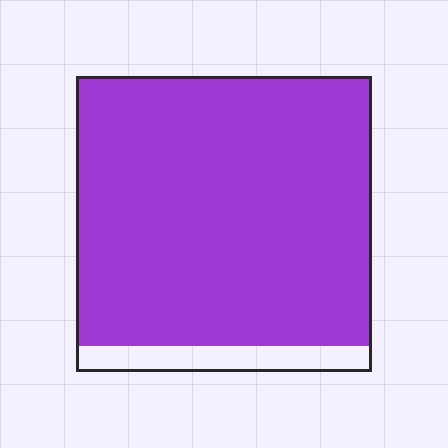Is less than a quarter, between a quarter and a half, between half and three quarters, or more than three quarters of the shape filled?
More than three quarters.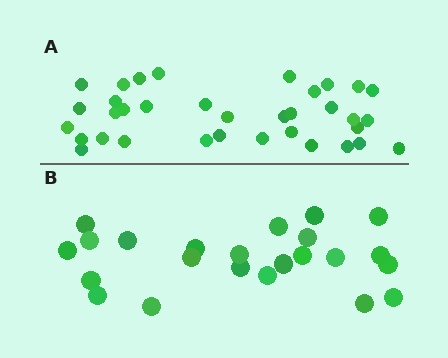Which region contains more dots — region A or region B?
Region A (the top region) has more dots.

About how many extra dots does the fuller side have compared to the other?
Region A has roughly 12 or so more dots than region B.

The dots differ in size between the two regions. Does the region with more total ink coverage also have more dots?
No. Region B has more total ink coverage because its dots are larger, but region A actually contains more individual dots. Total area can be misleading — the number of items is what matters here.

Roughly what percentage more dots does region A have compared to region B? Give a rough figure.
About 50% more.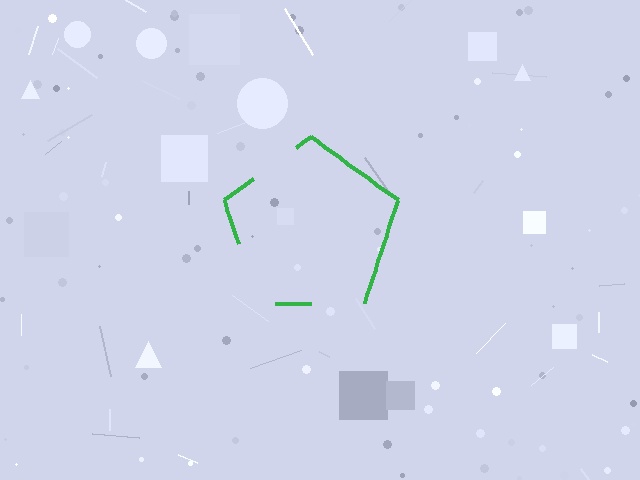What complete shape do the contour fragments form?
The contour fragments form a pentagon.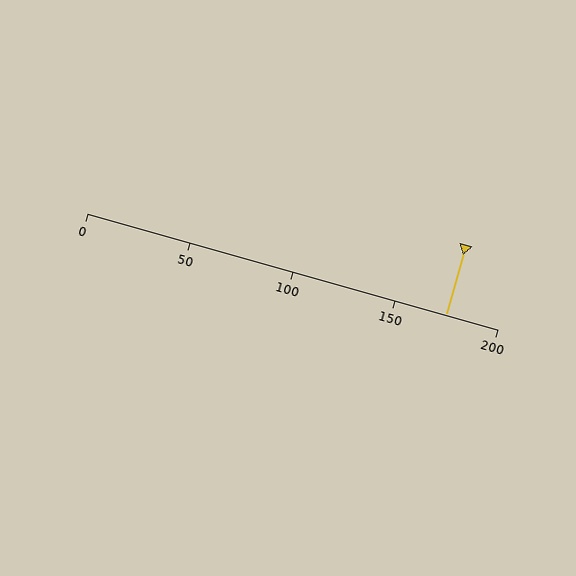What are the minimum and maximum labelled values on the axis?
The axis runs from 0 to 200.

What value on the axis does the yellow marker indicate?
The marker indicates approximately 175.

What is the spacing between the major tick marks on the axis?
The major ticks are spaced 50 apart.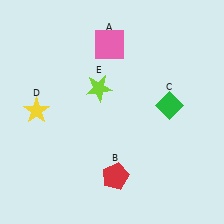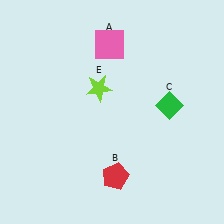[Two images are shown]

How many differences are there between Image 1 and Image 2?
There is 1 difference between the two images.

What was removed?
The yellow star (D) was removed in Image 2.